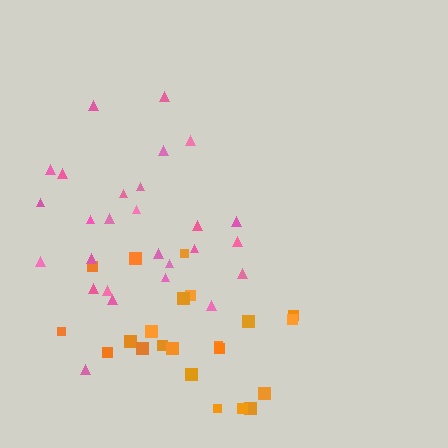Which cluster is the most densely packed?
Pink.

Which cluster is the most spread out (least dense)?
Orange.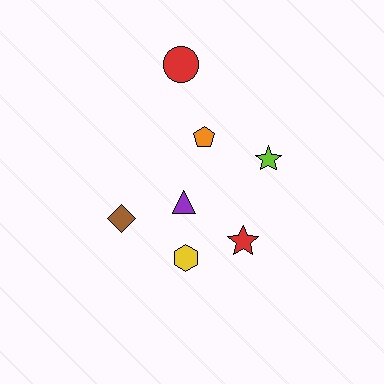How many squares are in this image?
There are no squares.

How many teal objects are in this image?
There are no teal objects.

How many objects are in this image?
There are 7 objects.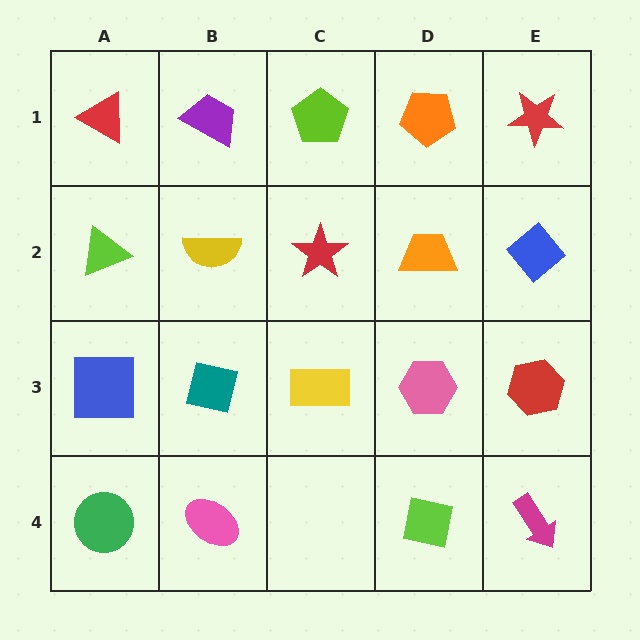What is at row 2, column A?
A lime triangle.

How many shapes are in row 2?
5 shapes.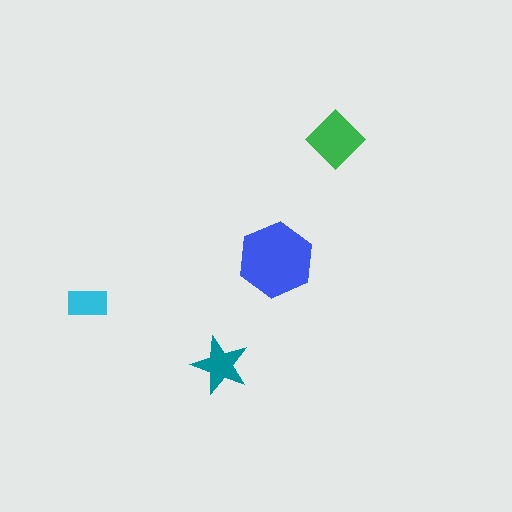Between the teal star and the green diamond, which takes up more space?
The green diamond.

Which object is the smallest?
The cyan rectangle.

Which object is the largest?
The blue hexagon.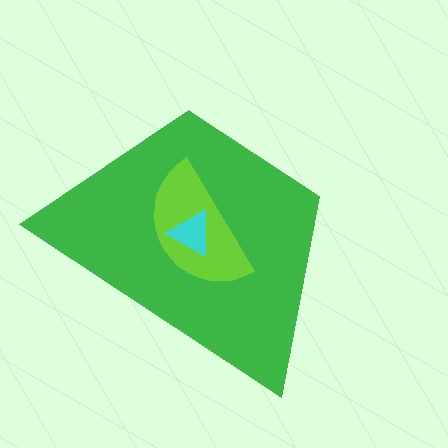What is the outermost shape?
The green trapezoid.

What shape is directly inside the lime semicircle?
The cyan triangle.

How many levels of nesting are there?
3.